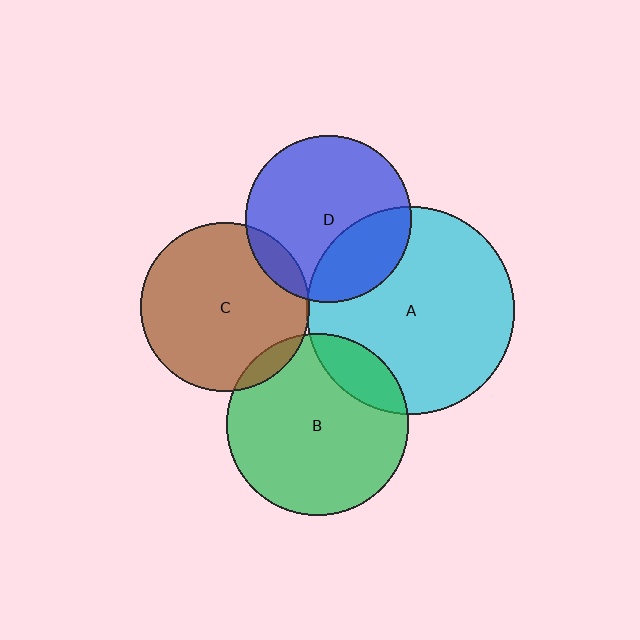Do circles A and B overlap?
Yes.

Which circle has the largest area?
Circle A (cyan).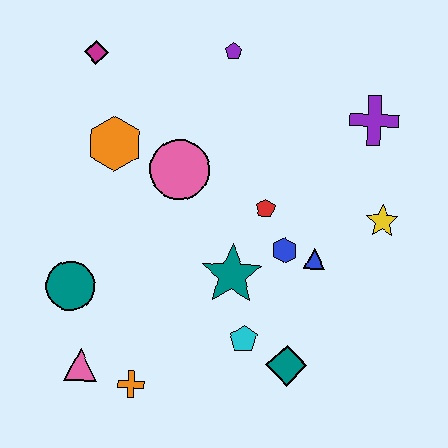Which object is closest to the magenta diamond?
The orange hexagon is closest to the magenta diamond.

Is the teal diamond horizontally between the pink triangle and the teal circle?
No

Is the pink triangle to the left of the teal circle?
No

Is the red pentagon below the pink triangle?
No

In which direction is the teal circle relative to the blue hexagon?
The teal circle is to the left of the blue hexagon.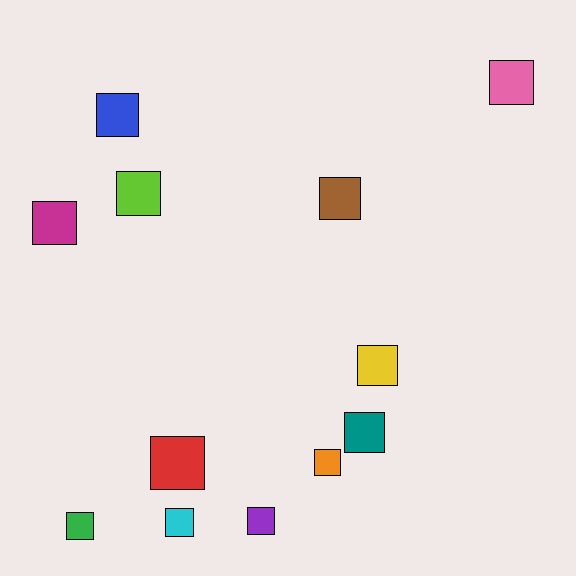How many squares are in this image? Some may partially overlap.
There are 12 squares.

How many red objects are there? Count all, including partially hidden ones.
There is 1 red object.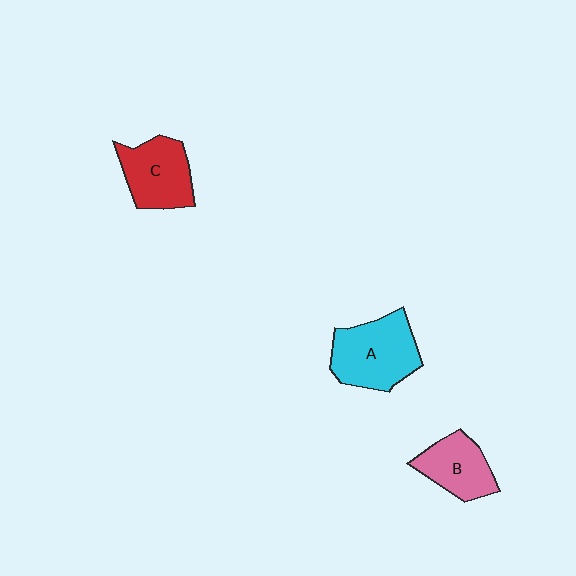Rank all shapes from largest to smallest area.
From largest to smallest: A (cyan), C (red), B (pink).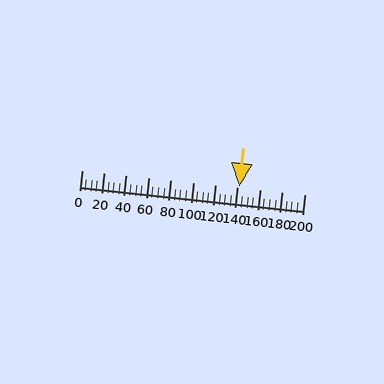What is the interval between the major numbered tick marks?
The major tick marks are spaced 20 units apart.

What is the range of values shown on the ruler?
The ruler shows values from 0 to 200.